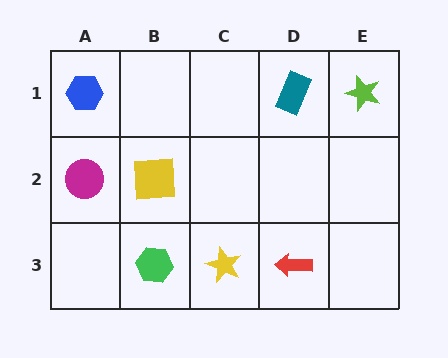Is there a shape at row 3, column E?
No, that cell is empty.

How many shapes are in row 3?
3 shapes.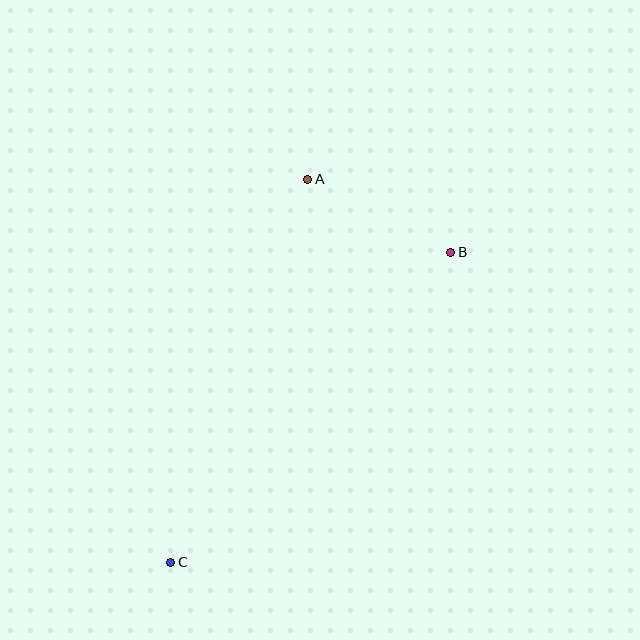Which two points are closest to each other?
Points A and B are closest to each other.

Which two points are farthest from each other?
Points B and C are farthest from each other.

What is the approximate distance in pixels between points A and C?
The distance between A and C is approximately 407 pixels.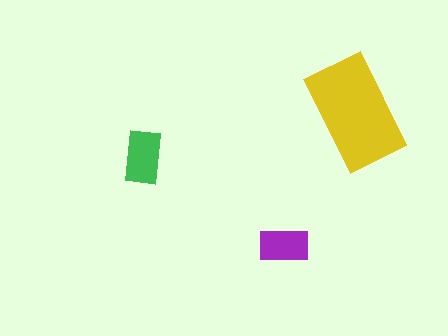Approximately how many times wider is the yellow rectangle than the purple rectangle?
About 2 times wider.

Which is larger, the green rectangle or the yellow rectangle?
The yellow one.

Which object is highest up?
The yellow rectangle is topmost.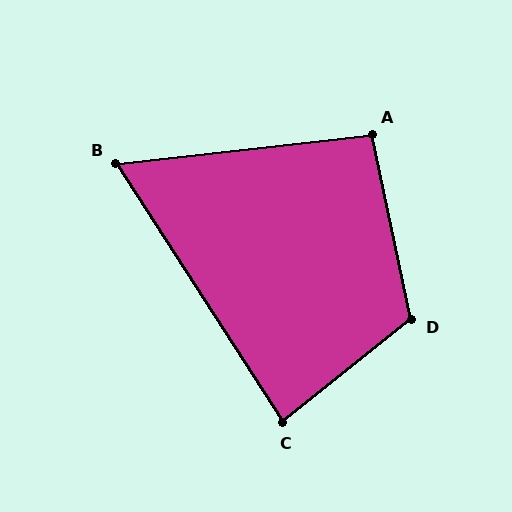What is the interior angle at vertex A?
Approximately 96 degrees (obtuse).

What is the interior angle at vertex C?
Approximately 84 degrees (acute).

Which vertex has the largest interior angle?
D, at approximately 116 degrees.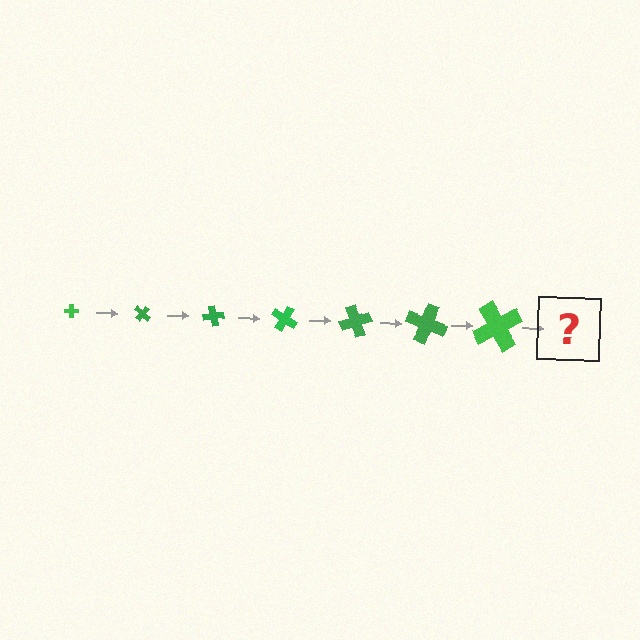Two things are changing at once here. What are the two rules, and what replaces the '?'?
The two rules are that the cross grows larger each step and it rotates 40 degrees each step. The '?' should be a cross, larger than the previous one and rotated 280 degrees from the start.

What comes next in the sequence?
The next element should be a cross, larger than the previous one and rotated 280 degrees from the start.